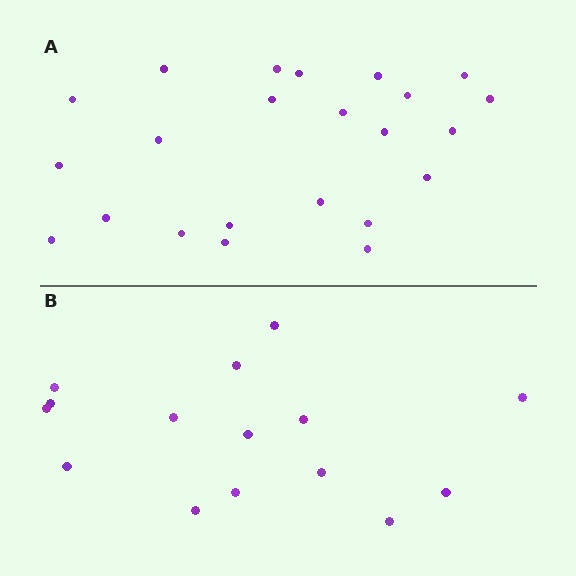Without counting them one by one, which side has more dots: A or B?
Region A (the top region) has more dots.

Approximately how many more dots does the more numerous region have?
Region A has roughly 8 or so more dots than region B.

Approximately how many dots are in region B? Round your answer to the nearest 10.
About 20 dots. (The exact count is 15, which rounds to 20.)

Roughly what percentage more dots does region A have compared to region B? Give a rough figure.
About 55% more.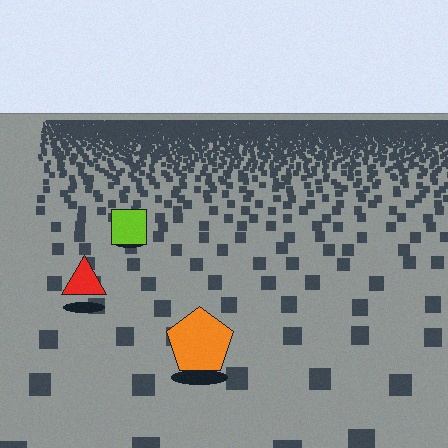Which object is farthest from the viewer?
The lime square is farthest from the viewer. It appears smaller and the ground texture around it is denser.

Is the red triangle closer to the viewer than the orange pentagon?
No. The orange pentagon is closer — you can tell from the texture gradient: the ground texture is coarser near it.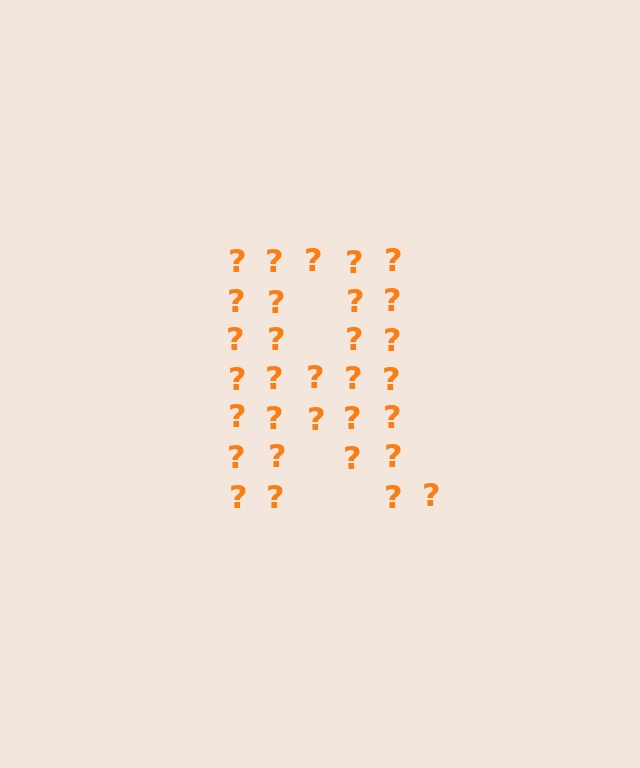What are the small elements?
The small elements are question marks.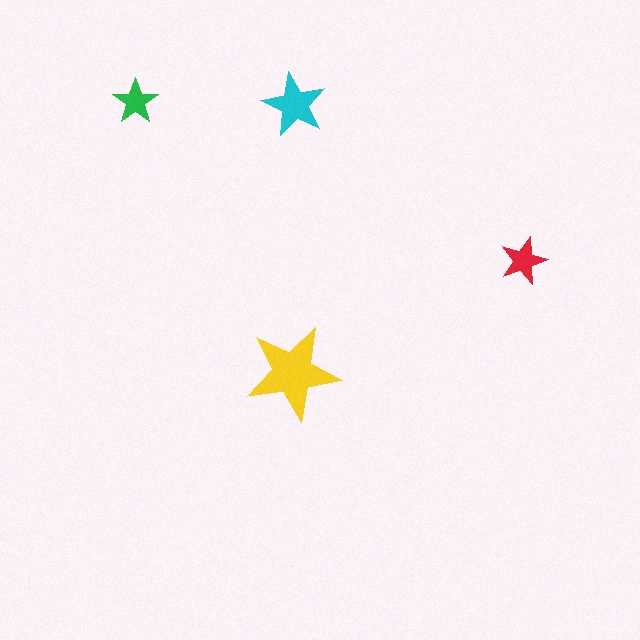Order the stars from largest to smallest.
the yellow one, the cyan one, the red one, the green one.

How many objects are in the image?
There are 4 objects in the image.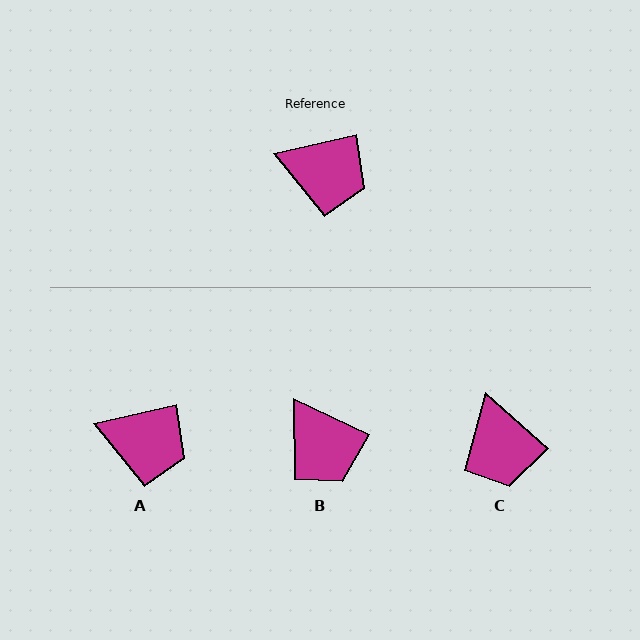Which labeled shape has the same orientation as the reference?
A.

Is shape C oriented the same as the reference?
No, it is off by about 54 degrees.